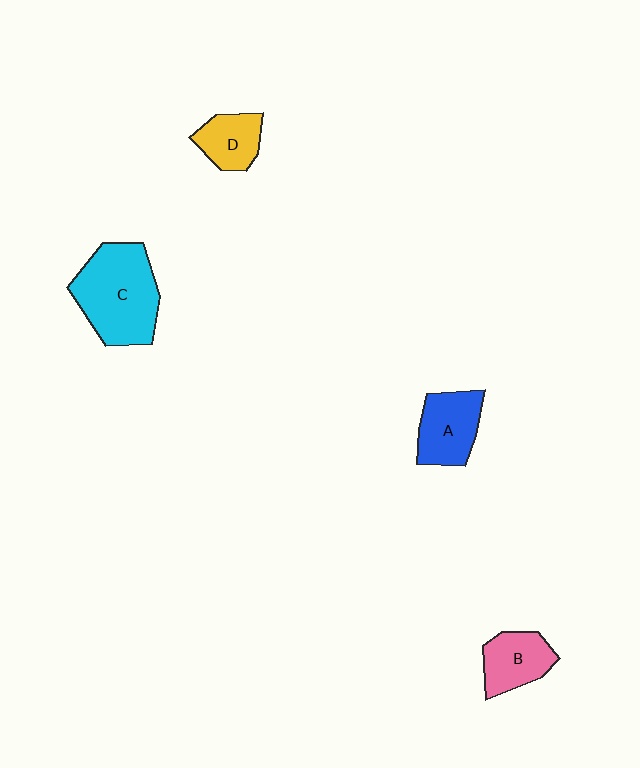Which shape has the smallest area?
Shape D (yellow).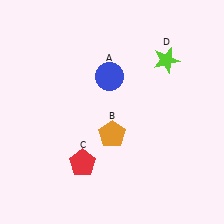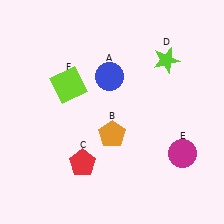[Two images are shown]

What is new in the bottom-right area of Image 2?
A magenta circle (E) was added in the bottom-right area of Image 2.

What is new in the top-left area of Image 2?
A lime square (F) was added in the top-left area of Image 2.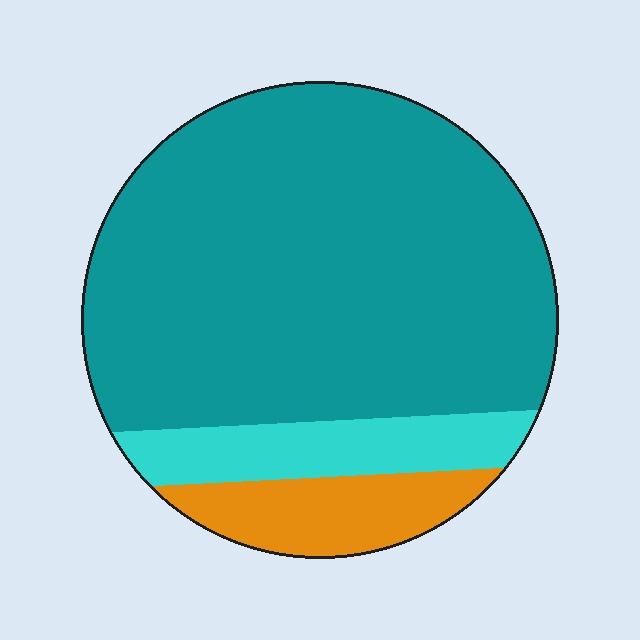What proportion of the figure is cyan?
Cyan takes up about one eighth (1/8) of the figure.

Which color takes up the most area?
Teal, at roughly 75%.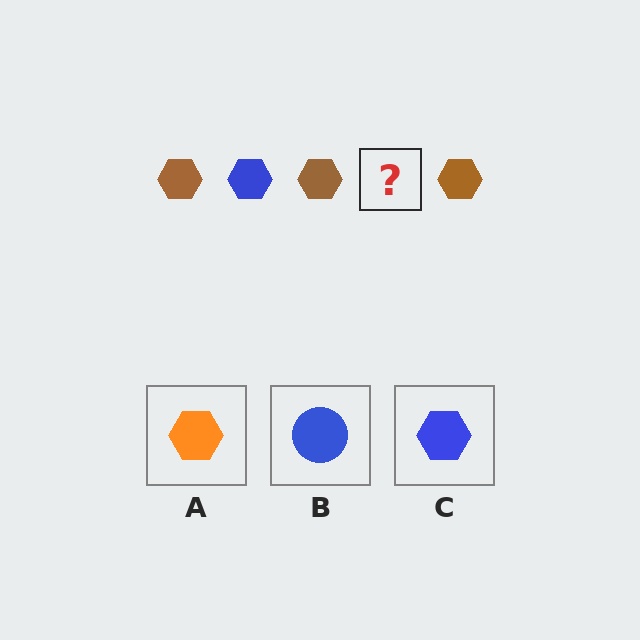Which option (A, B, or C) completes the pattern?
C.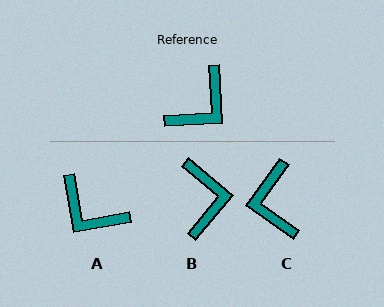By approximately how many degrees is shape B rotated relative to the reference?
Approximately 47 degrees counter-clockwise.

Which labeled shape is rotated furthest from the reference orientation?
C, about 129 degrees away.